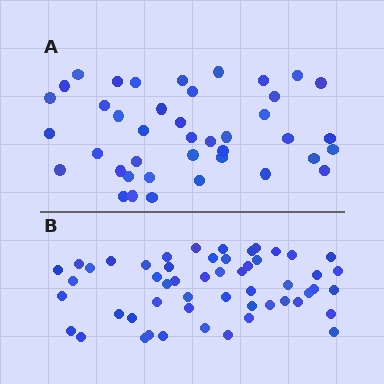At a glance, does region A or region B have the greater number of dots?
Region B (the bottom region) has more dots.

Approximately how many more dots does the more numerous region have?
Region B has roughly 12 or so more dots than region A.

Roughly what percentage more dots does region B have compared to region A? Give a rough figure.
About 30% more.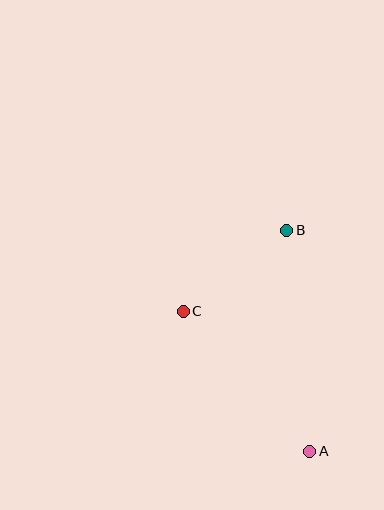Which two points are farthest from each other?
Points A and B are farthest from each other.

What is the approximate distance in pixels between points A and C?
The distance between A and C is approximately 188 pixels.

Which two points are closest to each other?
Points B and C are closest to each other.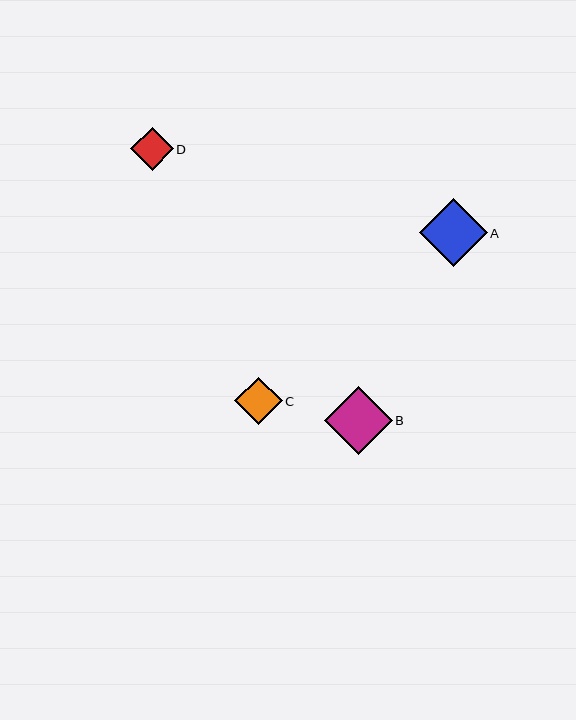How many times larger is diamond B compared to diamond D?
Diamond B is approximately 1.6 times the size of diamond D.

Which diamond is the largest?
Diamond A is the largest with a size of approximately 68 pixels.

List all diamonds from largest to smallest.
From largest to smallest: A, B, C, D.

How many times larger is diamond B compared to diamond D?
Diamond B is approximately 1.6 times the size of diamond D.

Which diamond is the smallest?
Diamond D is the smallest with a size of approximately 42 pixels.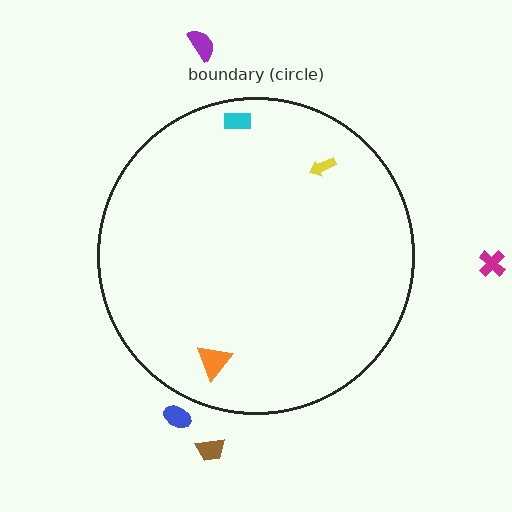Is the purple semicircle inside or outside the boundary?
Outside.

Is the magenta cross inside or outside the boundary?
Outside.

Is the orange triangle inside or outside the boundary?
Inside.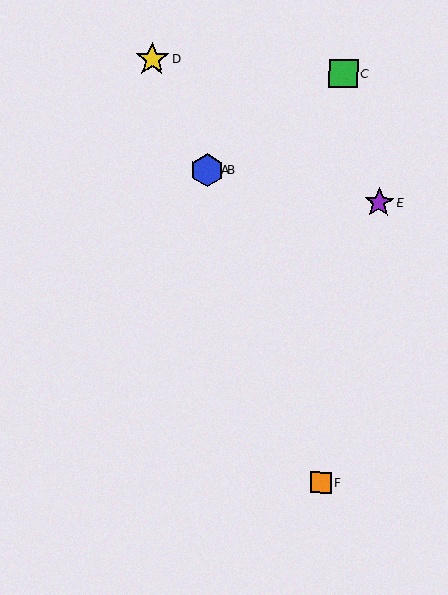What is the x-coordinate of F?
Object F is at x≈321.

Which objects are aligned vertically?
Objects A, B are aligned vertically.